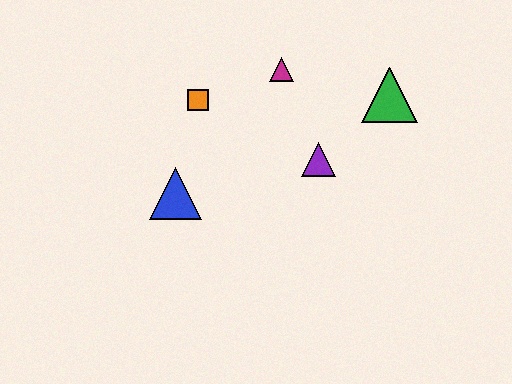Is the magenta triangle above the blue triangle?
Yes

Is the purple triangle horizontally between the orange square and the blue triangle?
No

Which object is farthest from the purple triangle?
The blue triangle is farthest from the purple triangle.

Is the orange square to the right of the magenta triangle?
No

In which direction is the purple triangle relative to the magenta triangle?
The purple triangle is below the magenta triangle.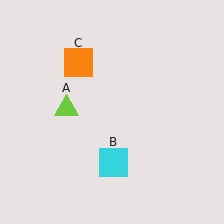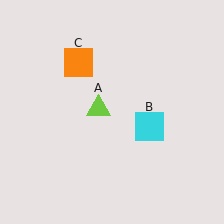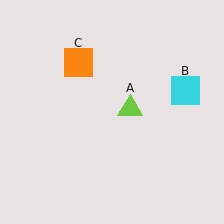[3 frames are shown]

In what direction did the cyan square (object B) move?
The cyan square (object B) moved up and to the right.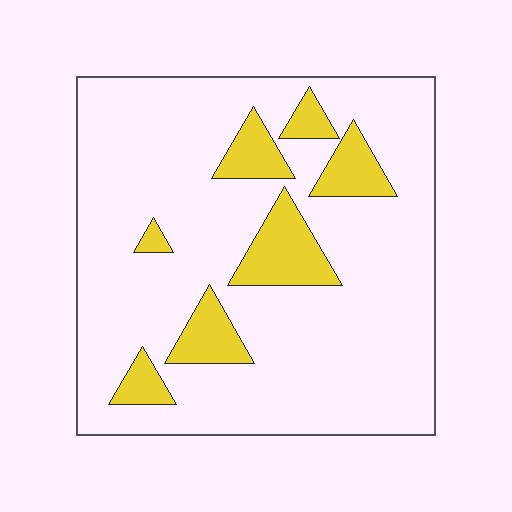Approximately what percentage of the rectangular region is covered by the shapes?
Approximately 15%.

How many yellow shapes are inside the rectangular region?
7.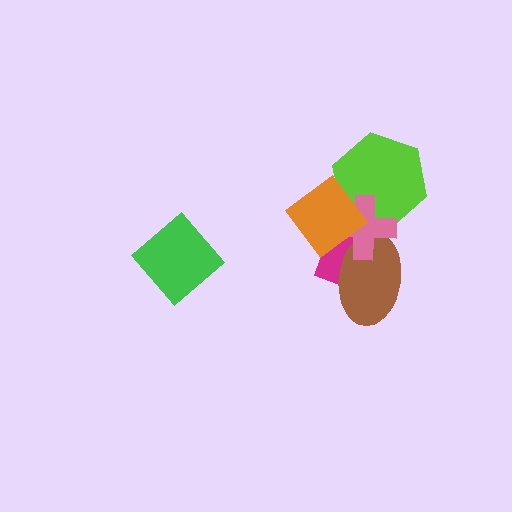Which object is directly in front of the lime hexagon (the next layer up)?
The pink cross is directly in front of the lime hexagon.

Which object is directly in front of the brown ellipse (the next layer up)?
The pink cross is directly in front of the brown ellipse.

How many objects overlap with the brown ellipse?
3 objects overlap with the brown ellipse.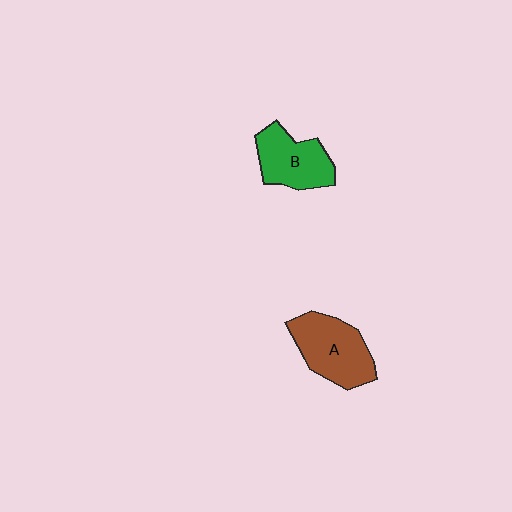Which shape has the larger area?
Shape A (brown).